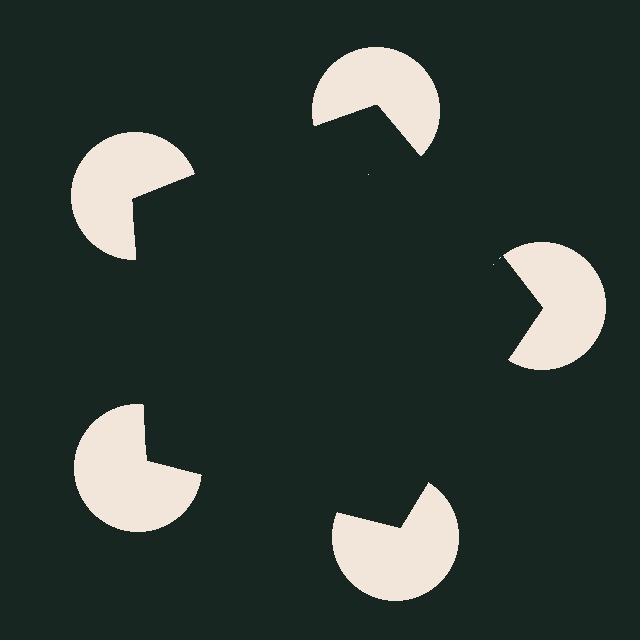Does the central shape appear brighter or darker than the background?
It typically appears slightly darker than the background, even though no actual brightness change is drawn.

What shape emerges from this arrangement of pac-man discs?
An illusory pentagon — its edges are inferred from the aligned wedge cuts in the pac-man discs, not physically drawn.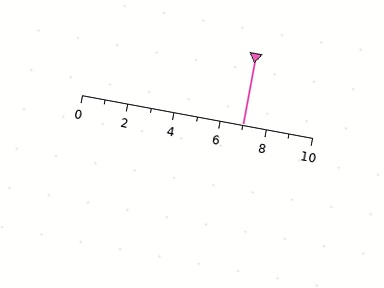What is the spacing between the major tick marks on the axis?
The major ticks are spaced 2 apart.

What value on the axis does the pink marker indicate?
The marker indicates approximately 7.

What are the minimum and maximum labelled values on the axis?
The axis runs from 0 to 10.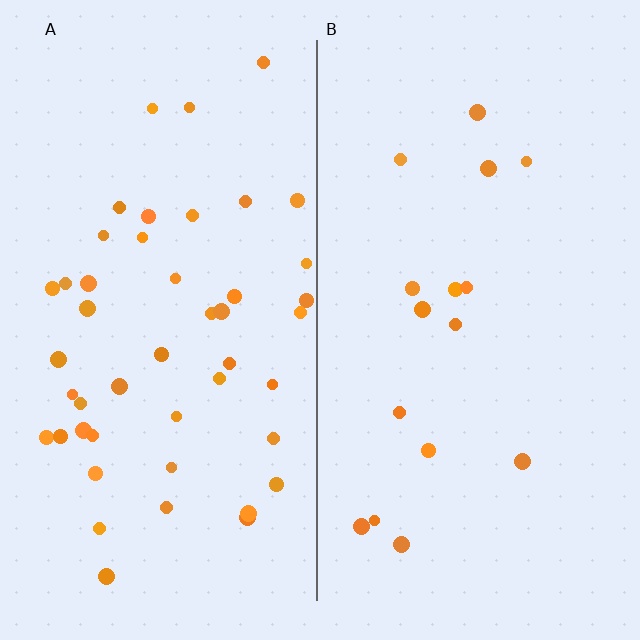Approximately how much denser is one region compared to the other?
Approximately 2.9× — region A over region B.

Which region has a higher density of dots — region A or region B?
A (the left).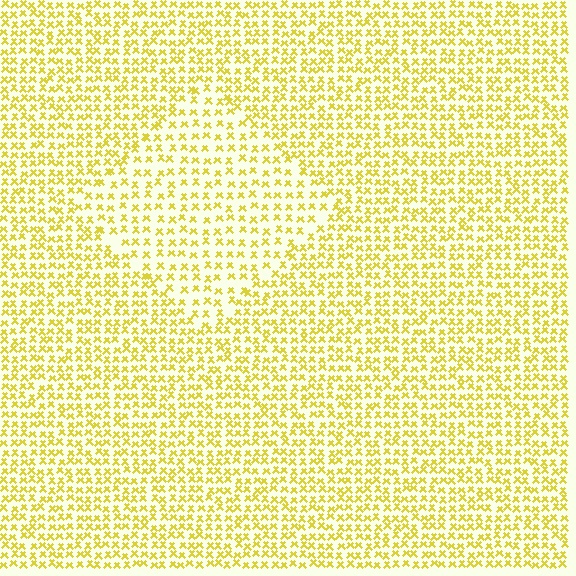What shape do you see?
I see a diamond.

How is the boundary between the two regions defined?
The boundary is defined by a change in element density (approximately 1.6x ratio). All elements are the same color, size, and shape.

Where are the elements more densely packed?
The elements are more densely packed outside the diamond boundary.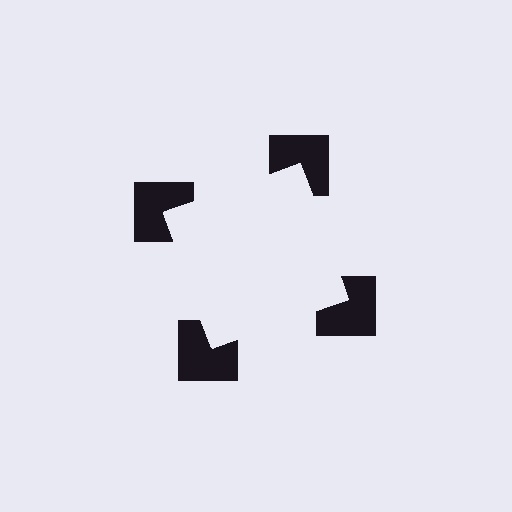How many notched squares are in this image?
There are 4 — one at each vertex of the illusory square.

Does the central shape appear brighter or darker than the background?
It typically appears slightly brighter than the background, even though no actual brightness change is drawn.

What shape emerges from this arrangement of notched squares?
An illusory square — its edges are inferred from the aligned wedge cuts in the notched squares, not physically drawn.